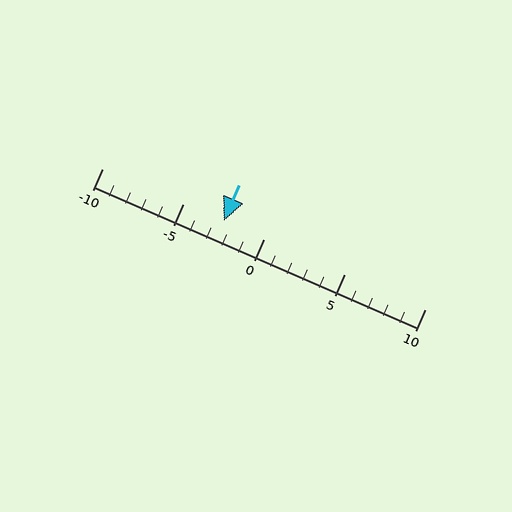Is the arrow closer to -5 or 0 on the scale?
The arrow is closer to 0.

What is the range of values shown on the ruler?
The ruler shows values from -10 to 10.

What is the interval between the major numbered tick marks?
The major tick marks are spaced 5 units apart.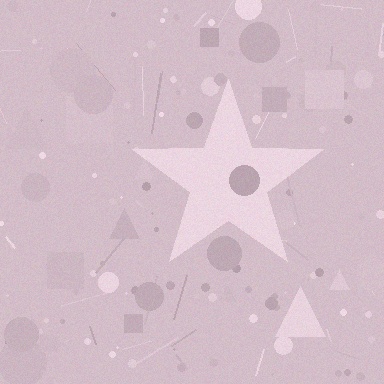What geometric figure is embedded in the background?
A star is embedded in the background.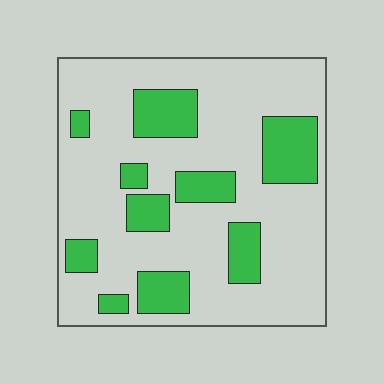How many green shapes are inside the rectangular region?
10.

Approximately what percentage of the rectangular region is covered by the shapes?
Approximately 25%.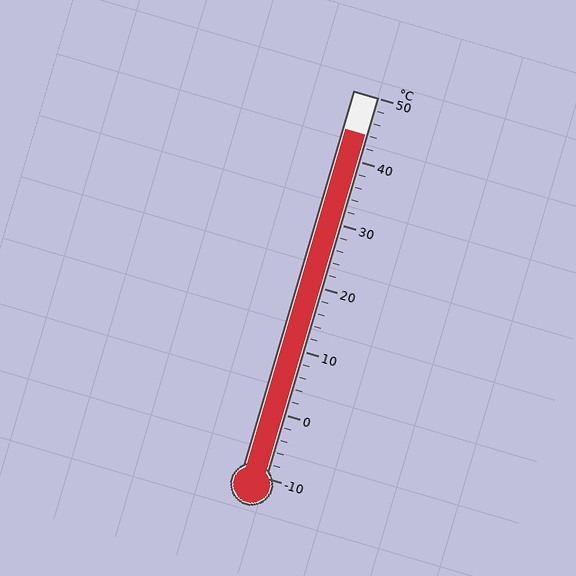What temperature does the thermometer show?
The thermometer shows approximately 44°C.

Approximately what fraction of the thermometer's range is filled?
The thermometer is filled to approximately 90% of its range.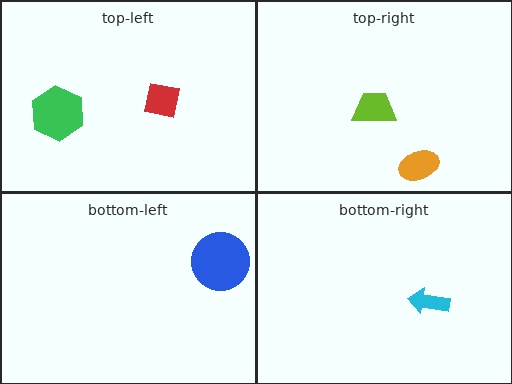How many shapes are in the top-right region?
2.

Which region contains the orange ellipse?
The top-right region.